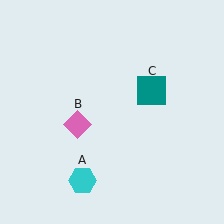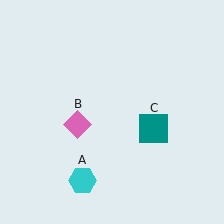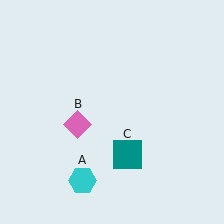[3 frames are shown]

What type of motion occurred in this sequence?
The teal square (object C) rotated clockwise around the center of the scene.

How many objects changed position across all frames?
1 object changed position: teal square (object C).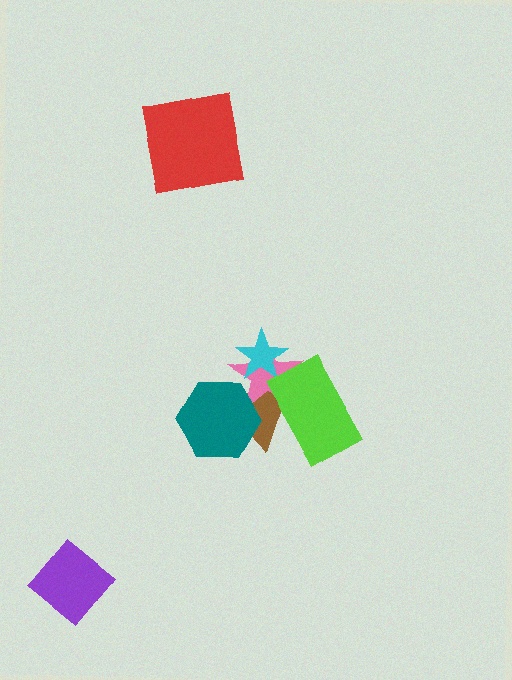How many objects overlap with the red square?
0 objects overlap with the red square.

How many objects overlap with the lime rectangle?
2 objects overlap with the lime rectangle.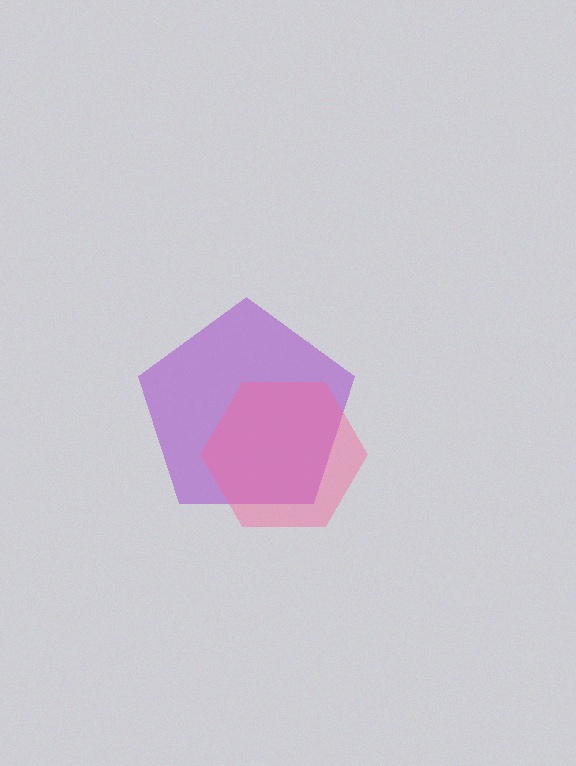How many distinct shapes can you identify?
There are 2 distinct shapes: a purple pentagon, a pink hexagon.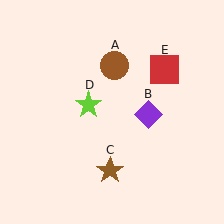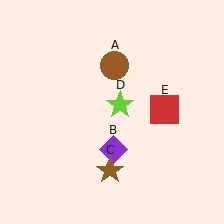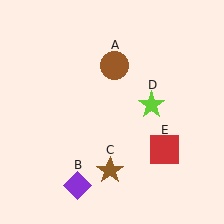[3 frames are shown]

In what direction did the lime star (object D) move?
The lime star (object D) moved right.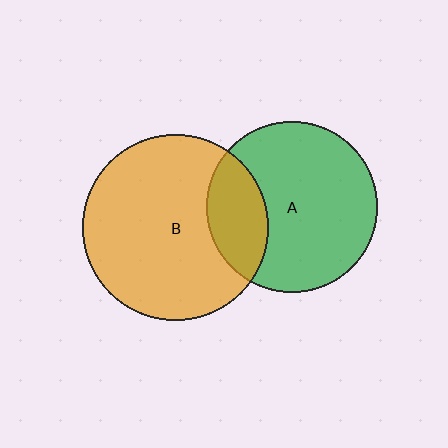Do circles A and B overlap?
Yes.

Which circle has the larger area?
Circle B (orange).